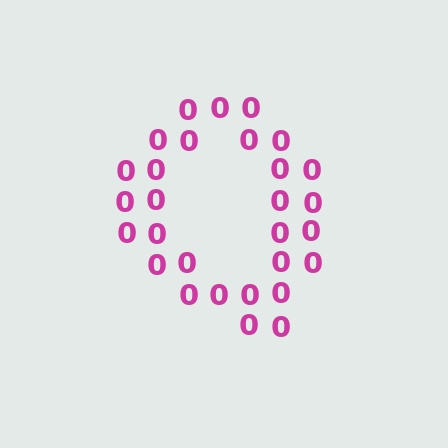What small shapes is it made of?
It is made of small digit 0's.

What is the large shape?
The large shape is the letter Q.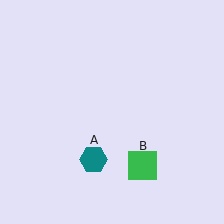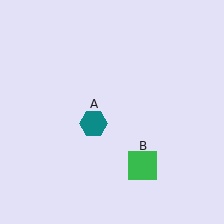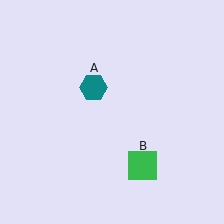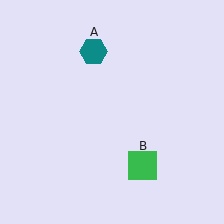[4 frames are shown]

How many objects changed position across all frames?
1 object changed position: teal hexagon (object A).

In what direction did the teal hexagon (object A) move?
The teal hexagon (object A) moved up.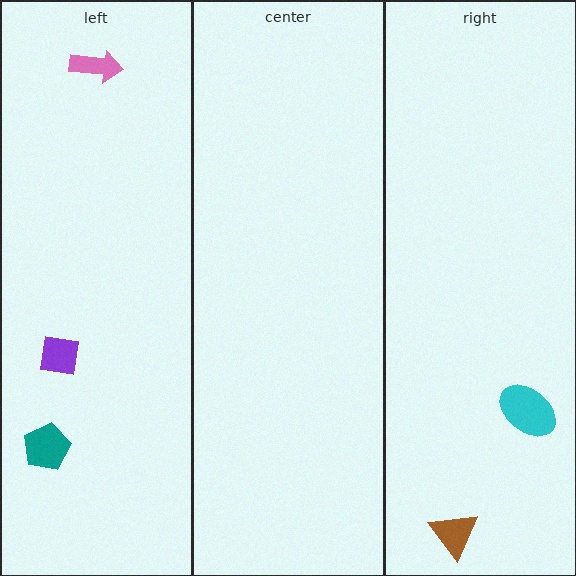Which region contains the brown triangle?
The right region.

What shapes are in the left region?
The pink arrow, the purple square, the teal pentagon.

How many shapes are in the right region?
2.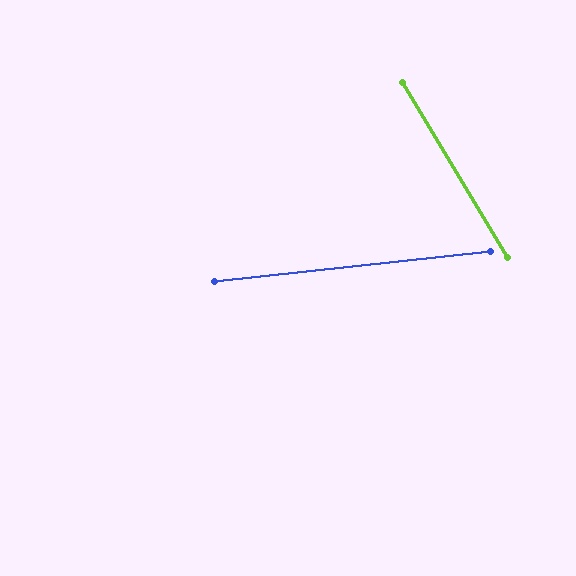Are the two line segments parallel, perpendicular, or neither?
Neither parallel nor perpendicular — they differ by about 65°.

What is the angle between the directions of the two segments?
Approximately 65 degrees.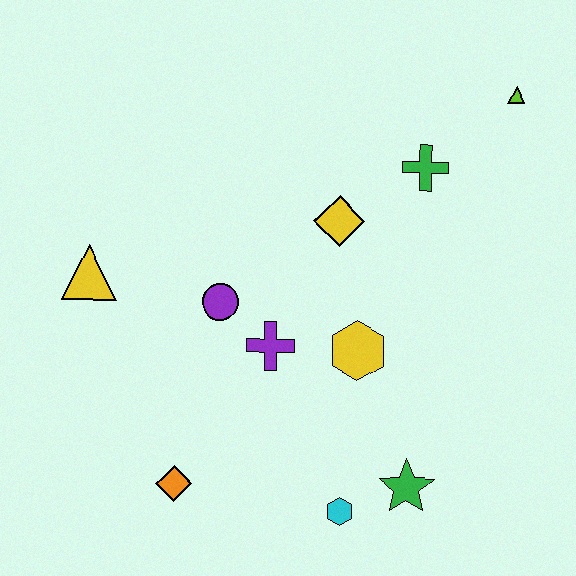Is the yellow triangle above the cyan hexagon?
Yes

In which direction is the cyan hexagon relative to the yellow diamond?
The cyan hexagon is below the yellow diamond.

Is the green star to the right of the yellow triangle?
Yes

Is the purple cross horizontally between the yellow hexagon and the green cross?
No